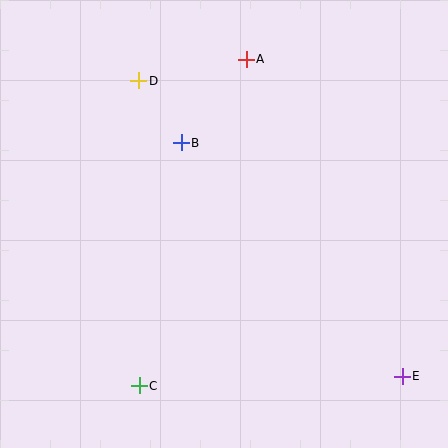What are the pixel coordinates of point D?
Point D is at (139, 81).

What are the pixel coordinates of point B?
Point B is at (181, 143).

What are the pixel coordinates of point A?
Point A is at (246, 59).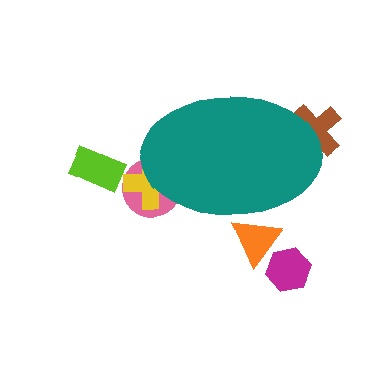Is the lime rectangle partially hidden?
No, the lime rectangle is fully visible.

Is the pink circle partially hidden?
Yes, the pink circle is partially hidden behind the teal ellipse.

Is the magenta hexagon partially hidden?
No, the magenta hexagon is fully visible.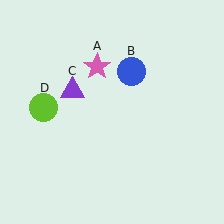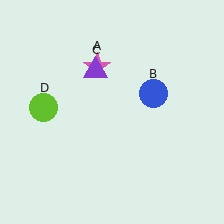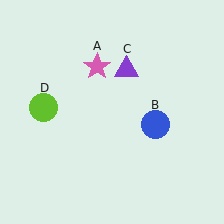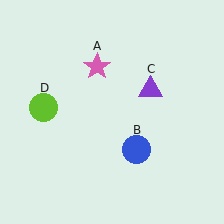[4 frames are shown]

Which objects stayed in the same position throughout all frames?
Pink star (object A) and lime circle (object D) remained stationary.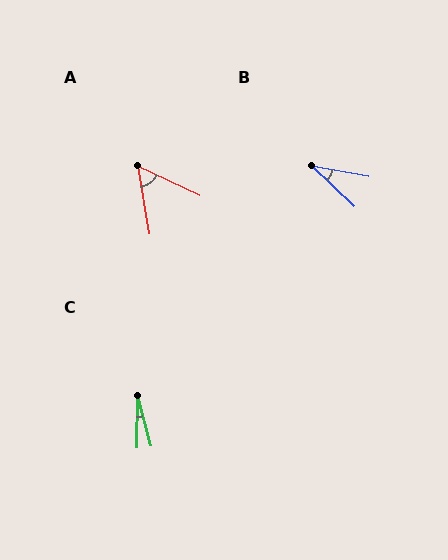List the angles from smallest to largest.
C (16°), B (33°), A (55°).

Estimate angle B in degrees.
Approximately 33 degrees.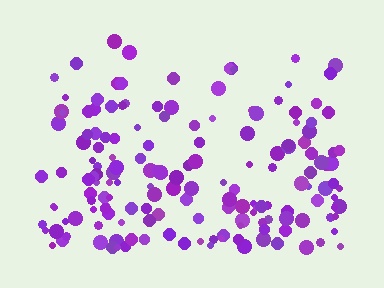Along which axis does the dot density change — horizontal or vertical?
Vertical.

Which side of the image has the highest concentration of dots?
The bottom.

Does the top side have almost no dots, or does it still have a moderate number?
Still a moderate number, just noticeably fewer than the bottom.